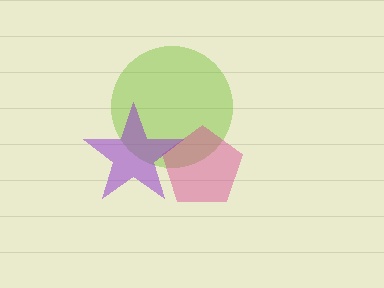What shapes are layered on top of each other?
The layered shapes are: a lime circle, a magenta pentagon, a purple star.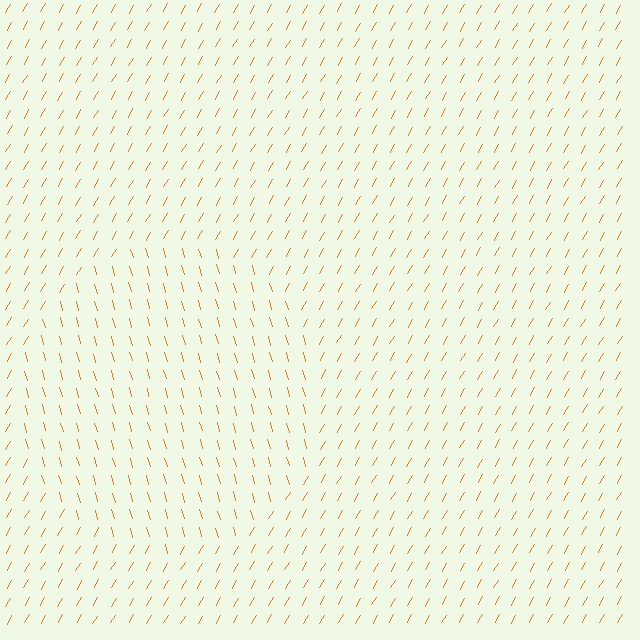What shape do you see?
I see a circle.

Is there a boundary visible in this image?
Yes, there is a texture boundary formed by a change in line orientation.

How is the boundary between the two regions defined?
The boundary is defined purely by a change in line orientation (approximately 45 degrees difference). All lines are the same color and thickness.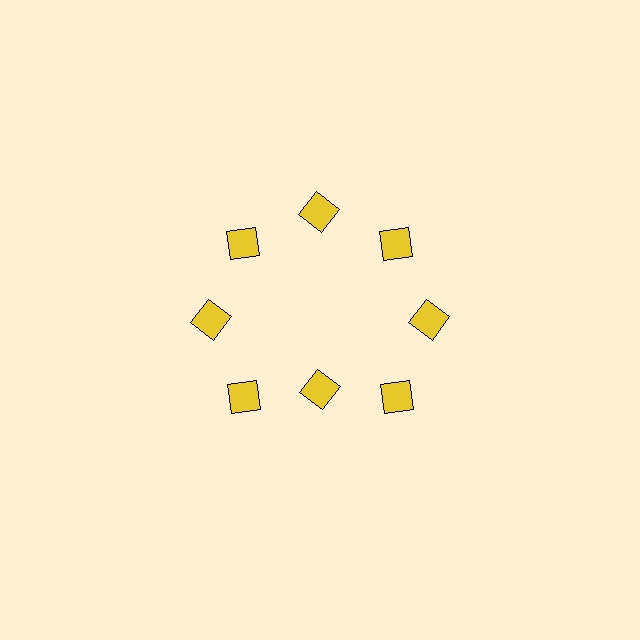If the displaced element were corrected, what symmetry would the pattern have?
It would have 8-fold rotational symmetry — the pattern would map onto itself every 45 degrees.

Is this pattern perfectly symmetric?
No. The 8 yellow diamonds are arranged in a ring, but one element near the 6 o'clock position is pulled inward toward the center, breaking the 8-fold rotational symmetry.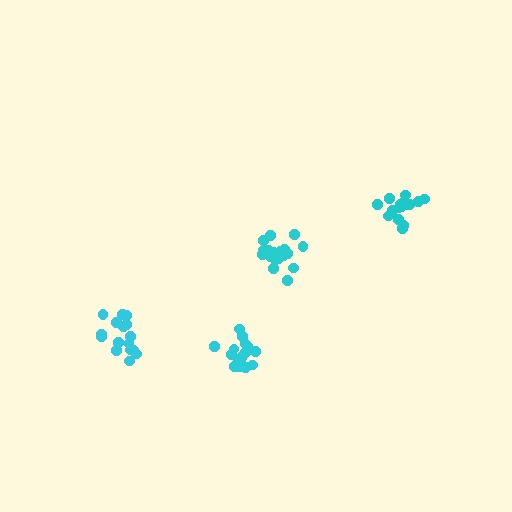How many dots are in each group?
Group 1: 16 dots, Group 2: 16 dots, Group 3: 19 dots, Group 4: 16 dots (67 total).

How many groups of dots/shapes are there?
There are 4 groups.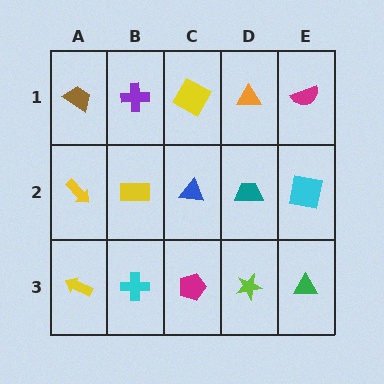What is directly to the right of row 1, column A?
A purple cross.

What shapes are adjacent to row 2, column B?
A purple cross (row 1, column B), a cyan cross (row 3, column B), a yellow arrow (row 2, column A), a blue triangle (row 2, column C).